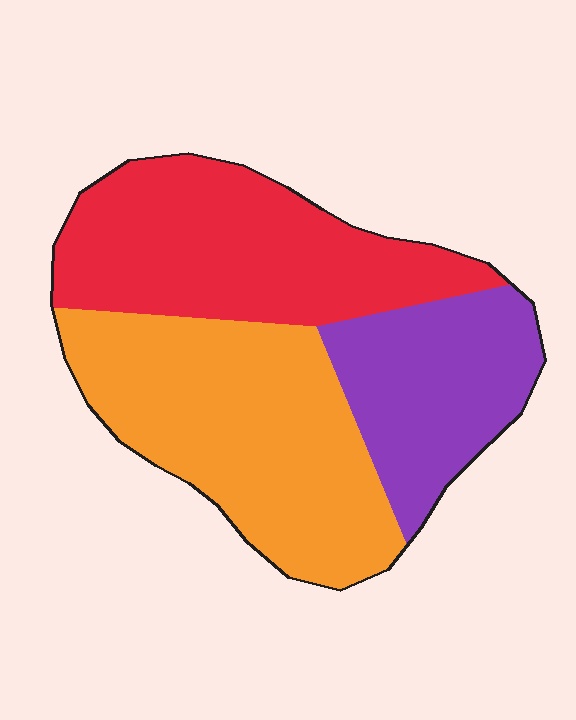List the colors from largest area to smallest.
From largest to smallest: orange, red, purple.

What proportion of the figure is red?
Red covers roughly 35% of the figure.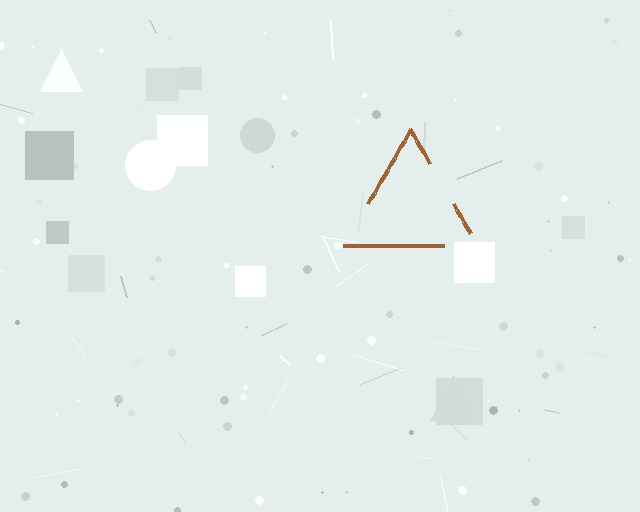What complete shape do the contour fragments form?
The contour fragments form a triangle.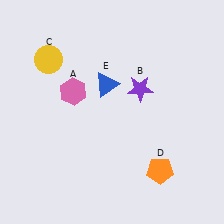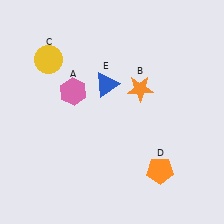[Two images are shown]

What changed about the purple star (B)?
In Image 1, B is purple. In Image 2, it changed to orange.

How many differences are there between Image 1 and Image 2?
There is 1 difference between the two images.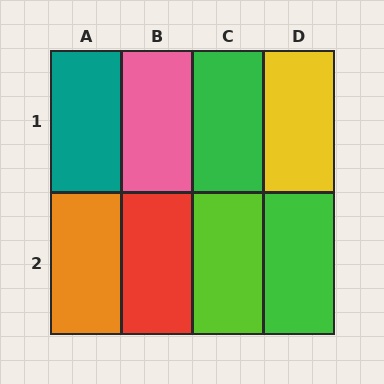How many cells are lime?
1 cell is lime.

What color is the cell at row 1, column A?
Teal.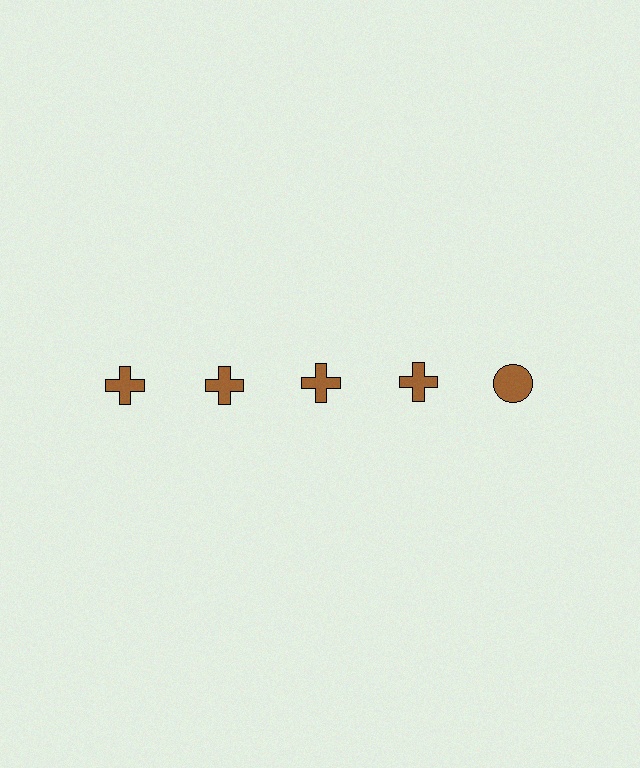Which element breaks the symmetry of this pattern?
The brown circle in the top row, rightmost column breaks the symmetry. All other shapes are brown crosses.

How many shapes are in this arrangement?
There are 5 shapes arranged in a grid pattern.